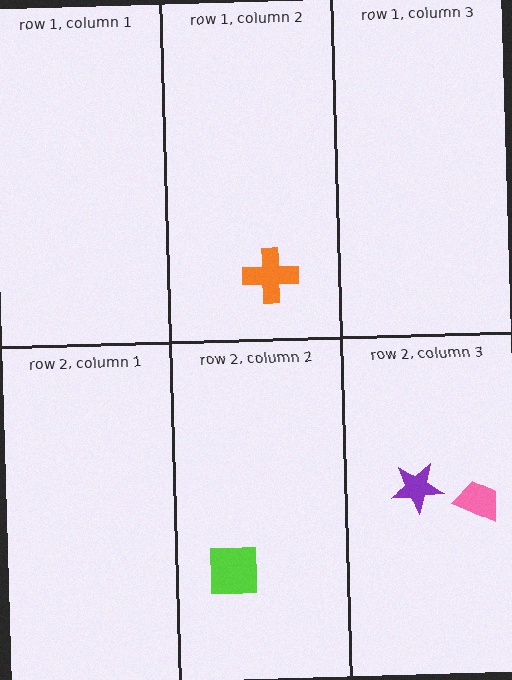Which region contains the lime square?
The row 2, column 2 region.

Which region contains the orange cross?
The row 1, column 2 region.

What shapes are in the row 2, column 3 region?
The pink trapezoid, the purple star.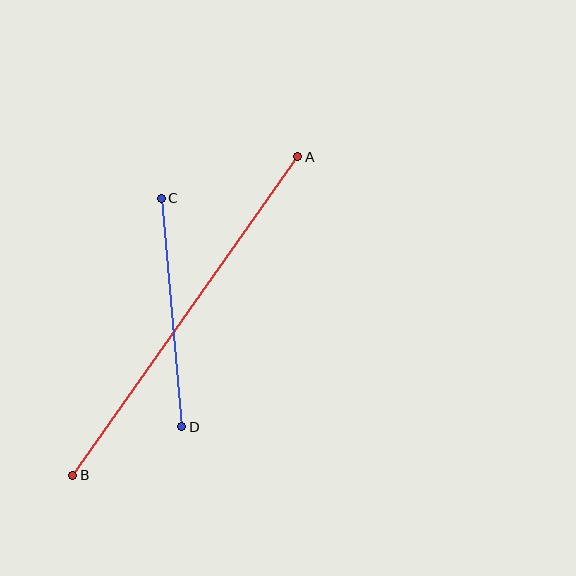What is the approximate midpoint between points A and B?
The midpoint is at approximately (185, 316) pixels.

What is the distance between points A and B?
The distance is approximately 390 pixels.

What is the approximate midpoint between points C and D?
The midpoint is at approximately (171, 313) pixels.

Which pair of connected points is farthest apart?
Points A and B are farthest apart.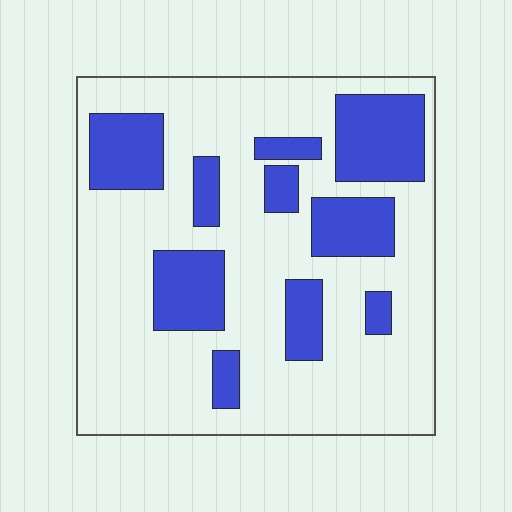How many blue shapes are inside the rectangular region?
10.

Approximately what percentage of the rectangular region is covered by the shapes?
Approximately 30%.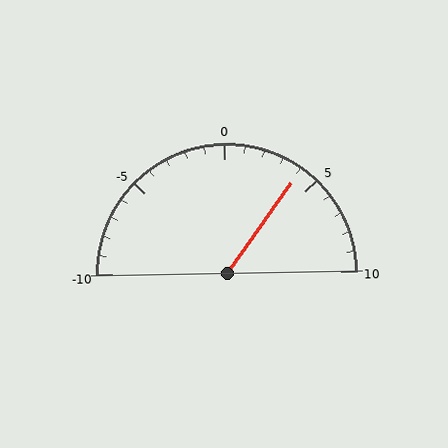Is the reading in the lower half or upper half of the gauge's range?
The reading is in the upper half of the range (-10 to 10).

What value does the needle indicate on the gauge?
The needle indicates approximately 4.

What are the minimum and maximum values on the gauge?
The gauge ranges from -10 to 10.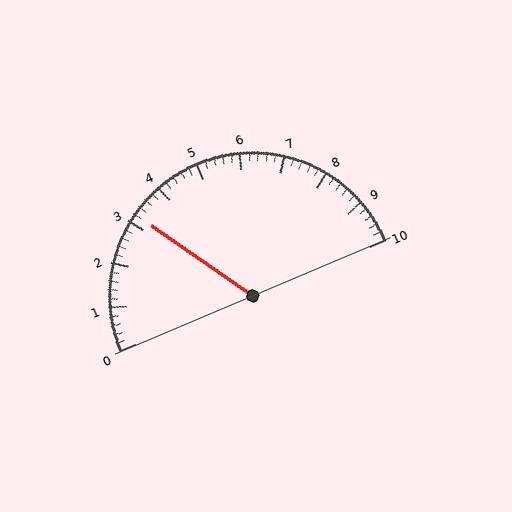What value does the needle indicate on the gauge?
The needle indicates approximately 3.2.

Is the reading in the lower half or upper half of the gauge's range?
The reading is in the lower half of the range (0 to 10).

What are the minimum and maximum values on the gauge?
The gauge ranges from 0 to 10.